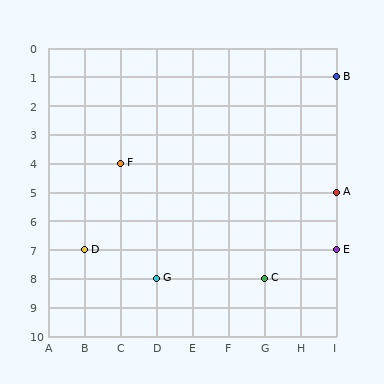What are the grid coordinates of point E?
Point E is at grid coordinates (I, 7).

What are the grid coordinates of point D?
Point D is at grid coordinates (B, 7).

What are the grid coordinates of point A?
Point A is at grid coordinates (I, 5).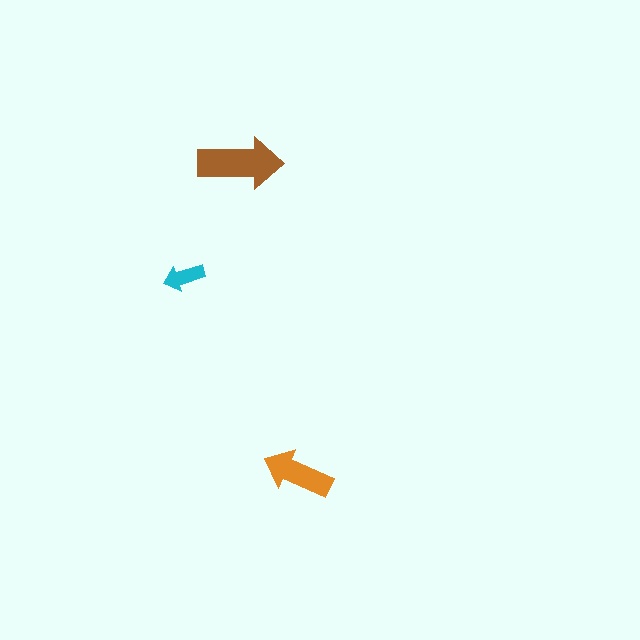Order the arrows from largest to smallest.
the brown one, the orange one, the cyan one.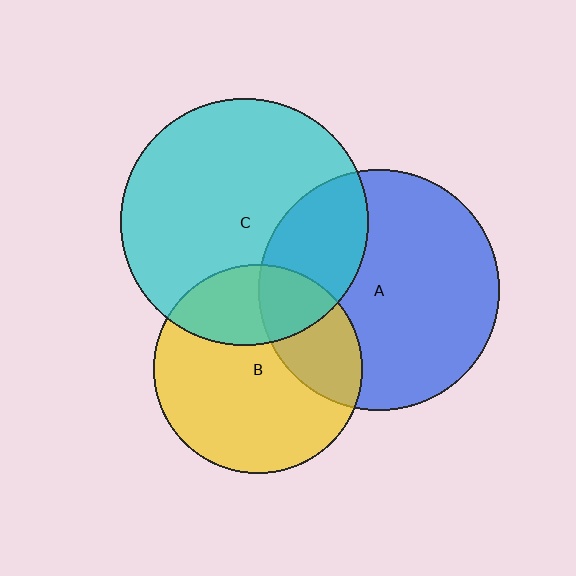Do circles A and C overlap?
Yes.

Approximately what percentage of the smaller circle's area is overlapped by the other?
Approximately 30%.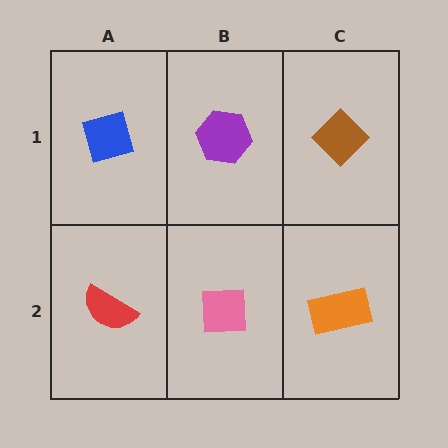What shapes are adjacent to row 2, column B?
A purple hexagon (row 1, column B), a red semicircle (row 2, column A), an orange rectangle (row 2, column C).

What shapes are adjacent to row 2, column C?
A brown diamond (row 1, column C), a pink square (row 2, column B).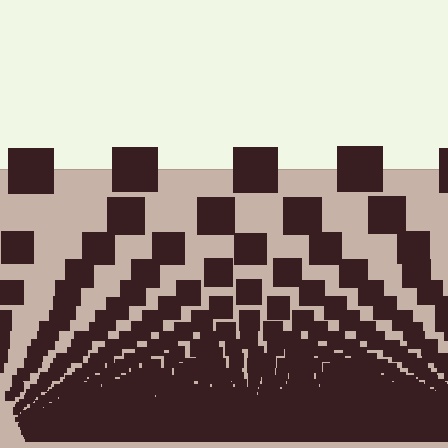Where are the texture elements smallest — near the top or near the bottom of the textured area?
Near the bottom.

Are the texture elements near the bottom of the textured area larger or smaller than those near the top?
Smaller. The gradient is inverted — elements near the bottom are smaller and denser.